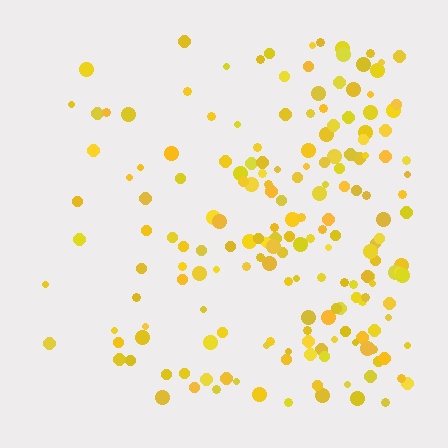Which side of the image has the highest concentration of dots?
The right.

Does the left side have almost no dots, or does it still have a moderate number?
Still a moderate number, just noticeably fewer than the right.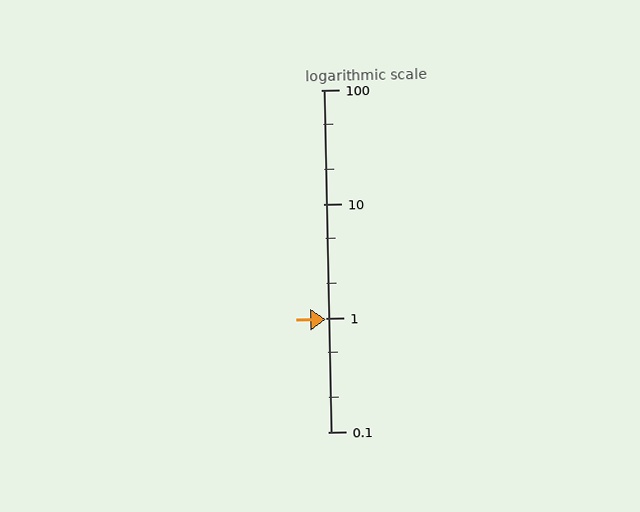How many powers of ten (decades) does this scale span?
The scale spans 3 decades, from 0.1 to 100.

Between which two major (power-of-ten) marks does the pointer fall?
The pointer is between 0.1 and 1.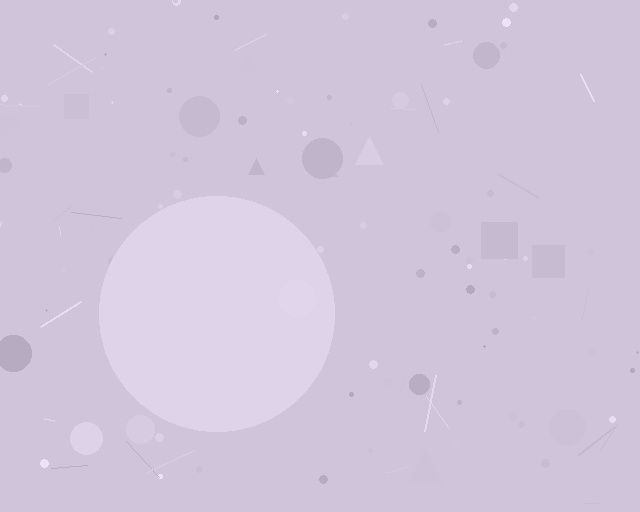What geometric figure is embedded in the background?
A circle is embedded in the background.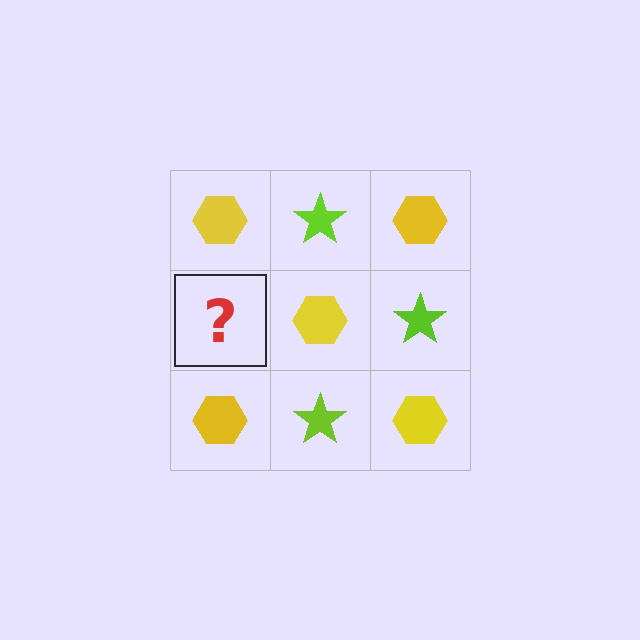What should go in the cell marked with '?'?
The missing cell should contain a lime star.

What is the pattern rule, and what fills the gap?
The rule is that it alternates yellow hexagon and lime star in a checkerboard pattern. The gap should be filled with a lime star.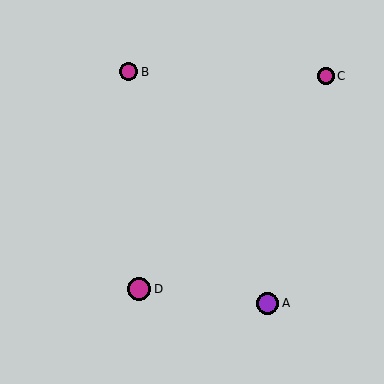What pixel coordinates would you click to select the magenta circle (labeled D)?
Click at (139, 289) to select the magenta circle D.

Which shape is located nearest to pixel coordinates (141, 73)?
The magenta circle (labeled B) at (129, 72) is nearest to that location.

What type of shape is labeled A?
Shape A is a purple circle.